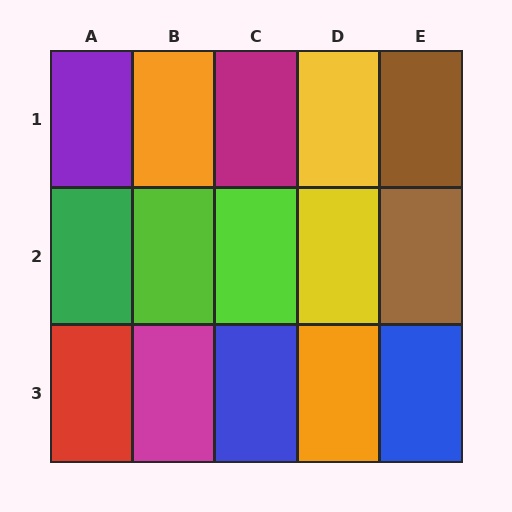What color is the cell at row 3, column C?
Blue.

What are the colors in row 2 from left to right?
Green, lime, lime, yellow, brown.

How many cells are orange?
2 cells are orange.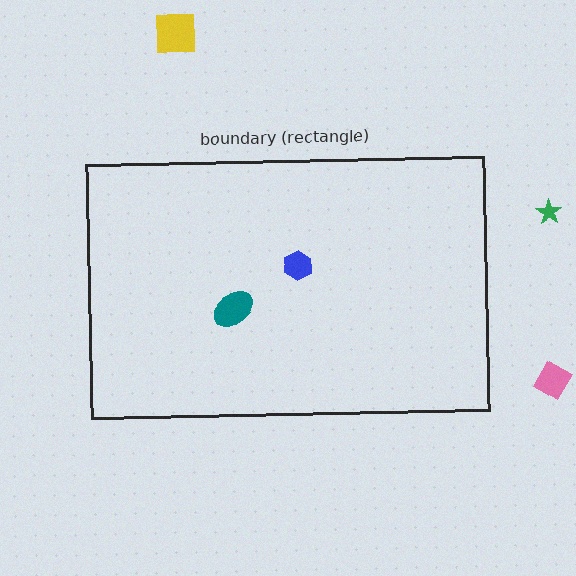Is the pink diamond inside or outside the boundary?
Outside.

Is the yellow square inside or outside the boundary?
Outside.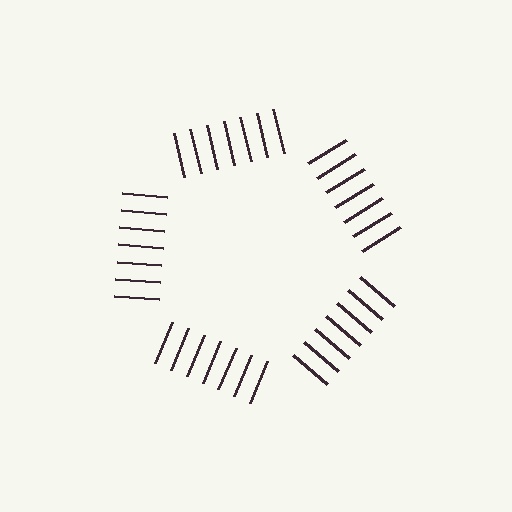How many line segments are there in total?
35 — 7 along each of the 5 edges.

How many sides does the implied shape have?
5 sides — the line-ends trace a pentagon.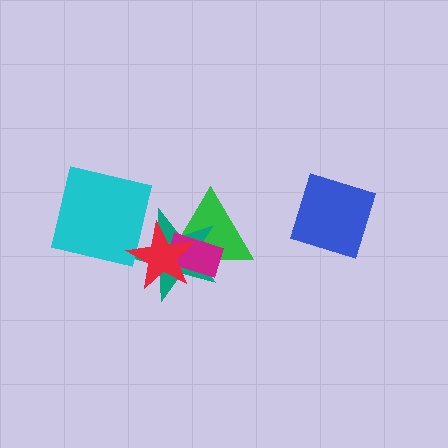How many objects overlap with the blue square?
0 objects overlap with the blue square.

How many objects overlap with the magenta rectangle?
3 objects overlap with the magenta rectangle.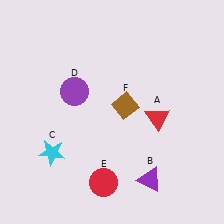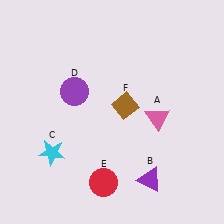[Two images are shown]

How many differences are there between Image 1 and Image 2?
There is 1 difference between the two images.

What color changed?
The triangle (A) changed from red in Image 1 to pink in Image 2.